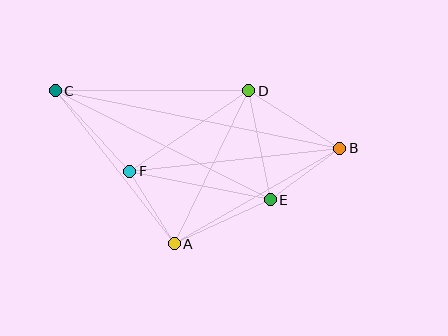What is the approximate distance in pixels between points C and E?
The distance between C and E is approximately 241 pixels.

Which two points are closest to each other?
Points A and F are closest to each other.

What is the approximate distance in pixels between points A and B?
The distance between A and B is approximately 191 pixels.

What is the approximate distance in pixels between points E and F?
The distance between E and F is approximately 143 pixels.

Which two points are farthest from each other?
Points B and C are farthest from each other.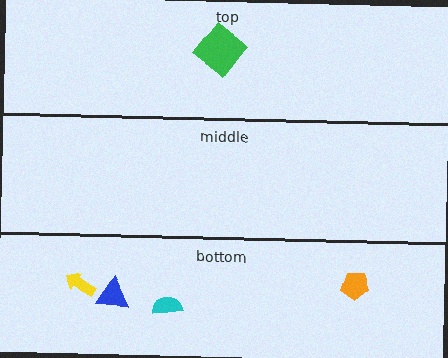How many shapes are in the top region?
1.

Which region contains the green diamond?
The top region.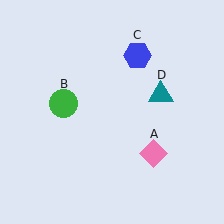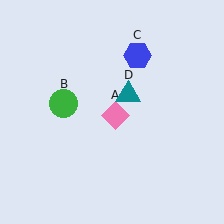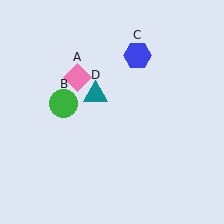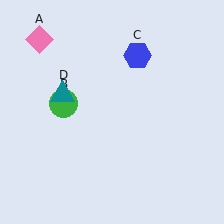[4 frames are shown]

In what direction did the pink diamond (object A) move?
The pink diamond (object A) moved up and to the left.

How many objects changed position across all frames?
2 objects changed position: pink diamond (object A), teal triangle (object D).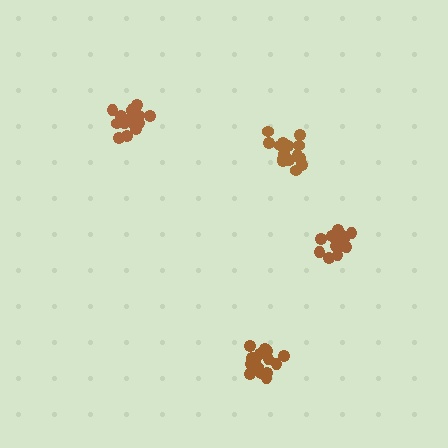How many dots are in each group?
Group 1: 13 dots, Group 2: 15 dots, Group 3: 17 dots, Group 4: 17 dots (62 total).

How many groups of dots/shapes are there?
There are 4 groups.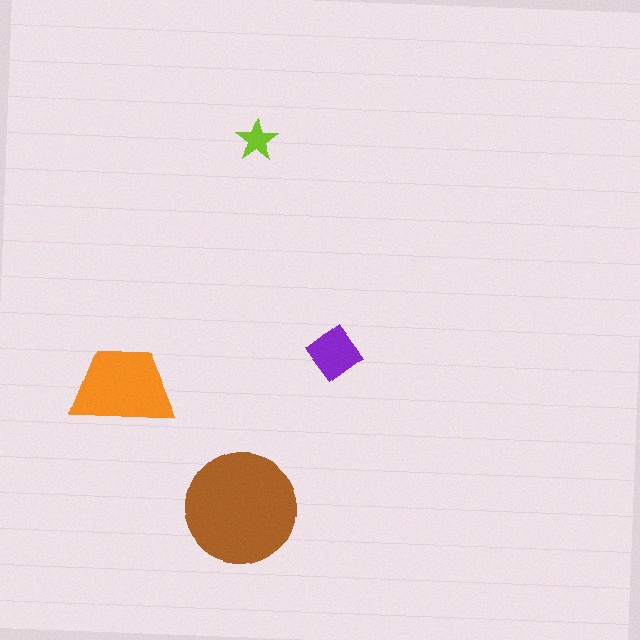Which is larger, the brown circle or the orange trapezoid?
The brown circle.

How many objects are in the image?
There are 4 objects in the image.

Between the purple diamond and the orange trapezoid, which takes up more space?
The orange trapezoid.